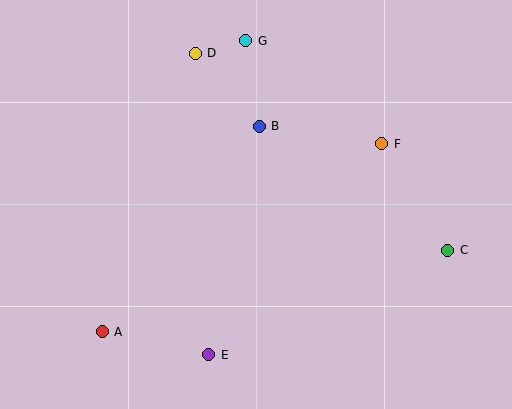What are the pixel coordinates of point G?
Point G is at (246, 41).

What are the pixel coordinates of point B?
Point B is at (259, 126).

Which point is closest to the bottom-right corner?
Point C is closest to the bottom-right corner.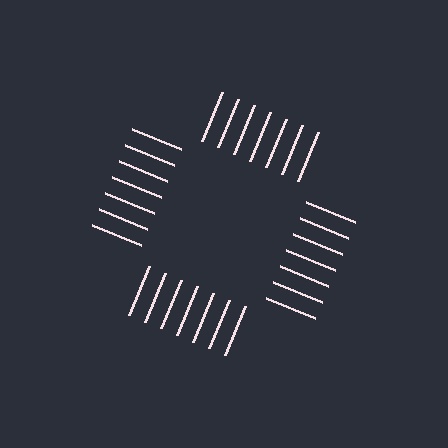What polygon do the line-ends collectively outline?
An illusory square — the line segments terminate on its edges but no continuous stroke is drawn.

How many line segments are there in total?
28 — 7 along each of the 4 edges.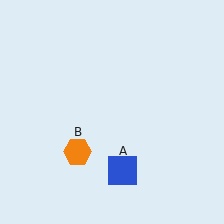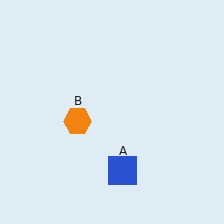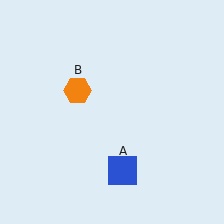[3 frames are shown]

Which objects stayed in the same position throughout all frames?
Blue square (object A) remained stationary.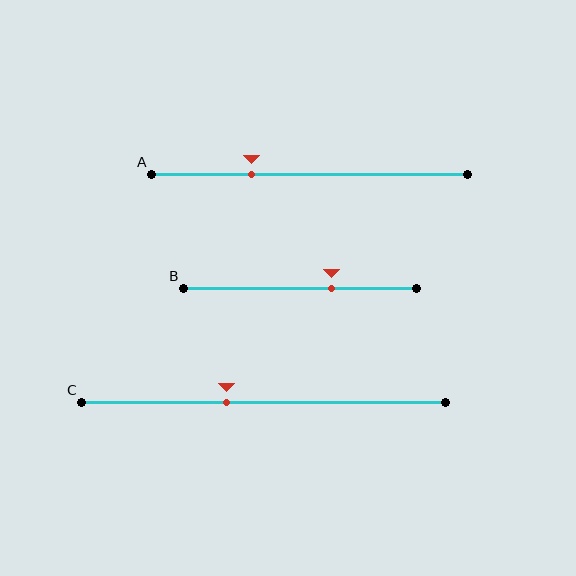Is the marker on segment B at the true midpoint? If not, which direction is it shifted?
No, the marker on segment B is shifted to the right by about 14% of the segment length.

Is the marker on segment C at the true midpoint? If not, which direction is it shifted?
No, the marker on segment C is shifted to the left by about 10% of the segment length.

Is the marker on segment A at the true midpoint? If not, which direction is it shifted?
No, the marker on segment A is shifted to the left by about 18% of the segment length.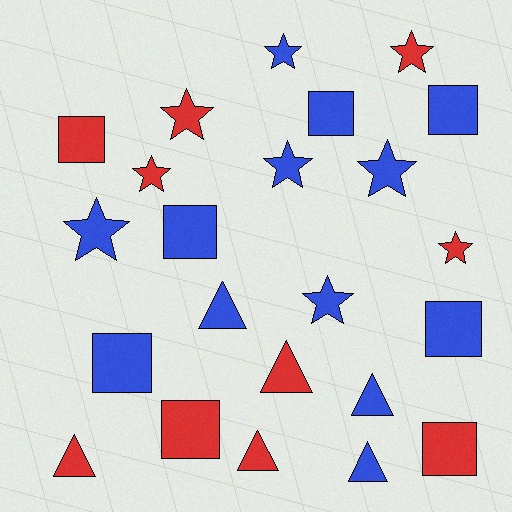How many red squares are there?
There are 3 red squares.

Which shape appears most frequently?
Star, with 9 objects.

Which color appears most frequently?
Blue, with 13 objects.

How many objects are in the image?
There are 23 objects.